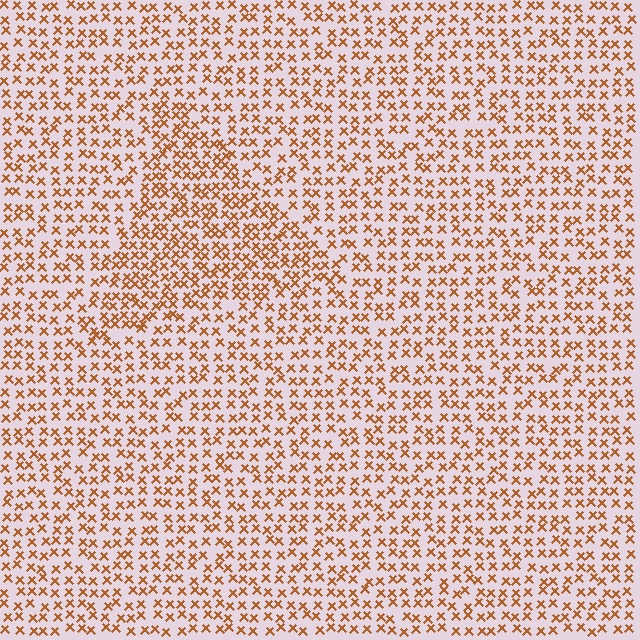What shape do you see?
I see a triangle.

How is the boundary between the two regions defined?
The boundary is defined by a change in element density (approximately 1.5x ratio). All elements are the same color, size, and shape.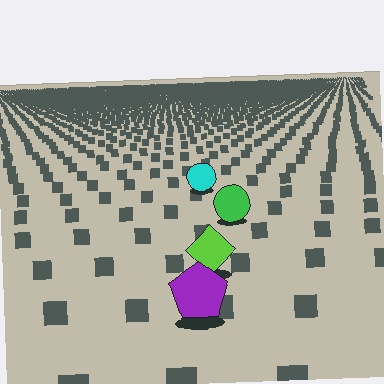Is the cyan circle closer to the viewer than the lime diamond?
No. The lime diamond is closer — you can tell from the texture gradient: the ground texture is coarser near it.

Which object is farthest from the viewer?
The cyan circle is farthest from the viewer. It appears smaller and the ground texture around it is denser.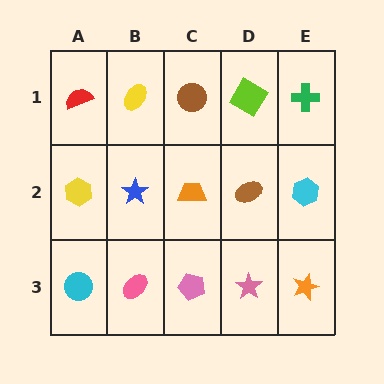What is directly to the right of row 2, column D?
A cyan hexagon.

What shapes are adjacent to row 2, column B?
A yellow ellipse (row 1, column B), a pink ellipse (row 3, column B), a yellow hexagon (row 2, column A), an orange trapezoid (row 2, column C).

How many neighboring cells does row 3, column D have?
3.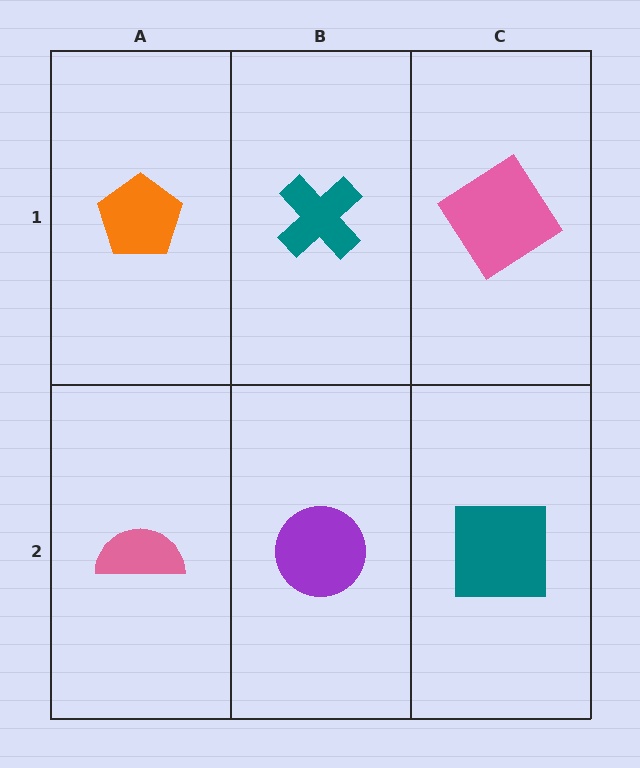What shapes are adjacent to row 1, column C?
A teal square (row 2, column C), a teal cross (row 1, column B).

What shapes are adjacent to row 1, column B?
A purple circle (row 2, column B), an orange pentagon (row 1, column A), a pink diamond (row 1, column C).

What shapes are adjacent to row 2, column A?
An orange pentagon (row 1, column A), a purple circle (row 2, column B).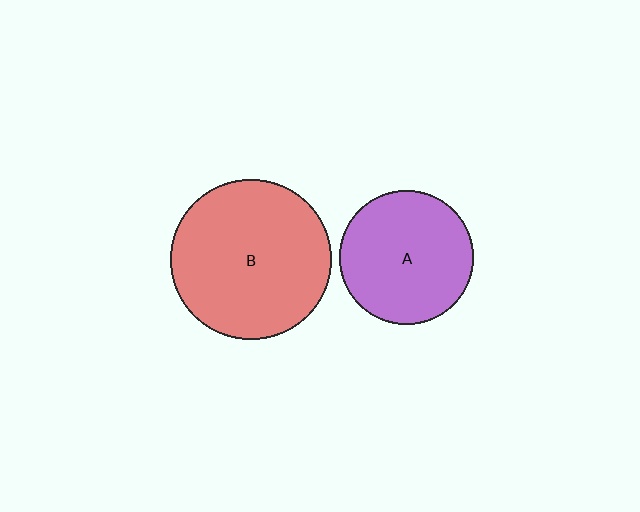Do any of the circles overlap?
No, none of the circles overlap.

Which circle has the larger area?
Circle B (red).